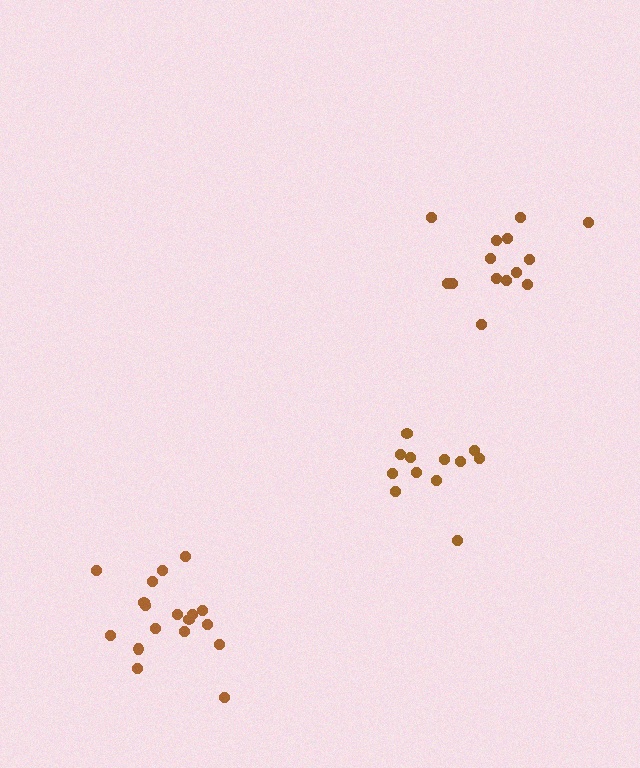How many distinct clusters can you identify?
There are 3 distinct clusters.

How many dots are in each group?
Group 1: 12 dots, Group 2: 14 dots, Group 3: 18 dots (44 total).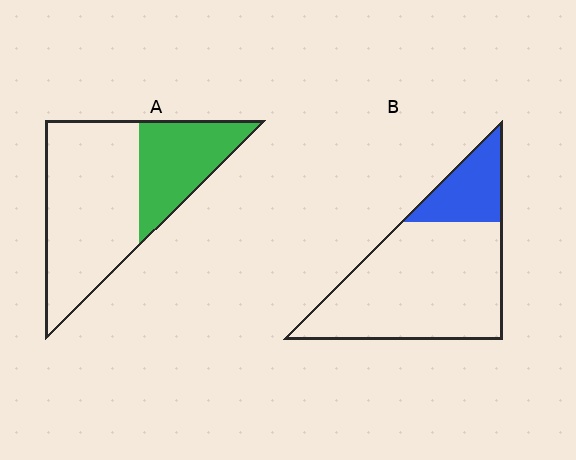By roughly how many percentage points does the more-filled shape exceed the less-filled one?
By roughly 10 percentage points (A over B).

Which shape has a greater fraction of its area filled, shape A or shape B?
Shape A.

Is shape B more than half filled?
No.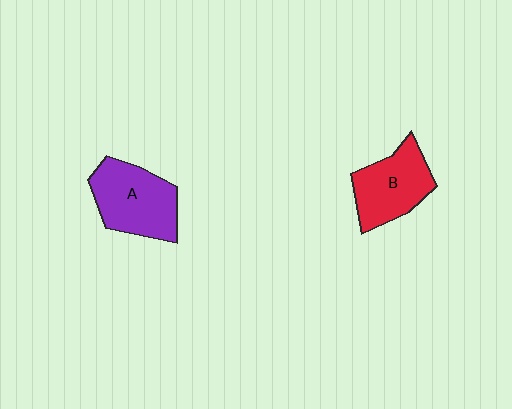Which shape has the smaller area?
Shape B (red).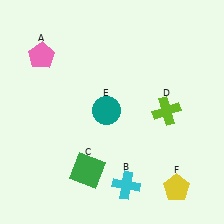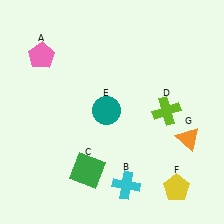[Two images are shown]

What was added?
An orange triangle (G) was added in Image 2.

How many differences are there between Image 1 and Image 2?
There is 1 difference between the two images.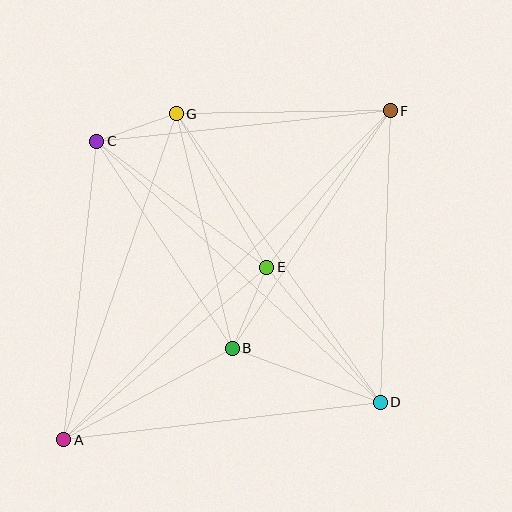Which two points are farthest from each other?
Points A and F are farthest from each other.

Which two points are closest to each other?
Points C and G are closest to each other.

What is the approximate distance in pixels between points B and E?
The distance between B and E is approximately 88 pixels.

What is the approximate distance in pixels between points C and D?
The distance between C and D is approximately 385 pixels.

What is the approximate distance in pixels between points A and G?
The distance between A and G is approximately 345 pixels.